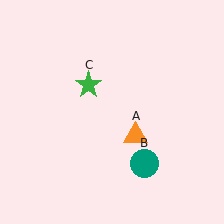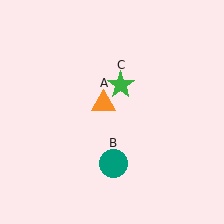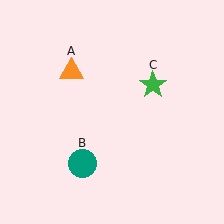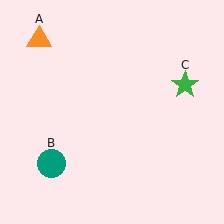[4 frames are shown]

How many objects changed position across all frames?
3 objects changed position: orange triangle (object A), teal circle (object B), green star (object C).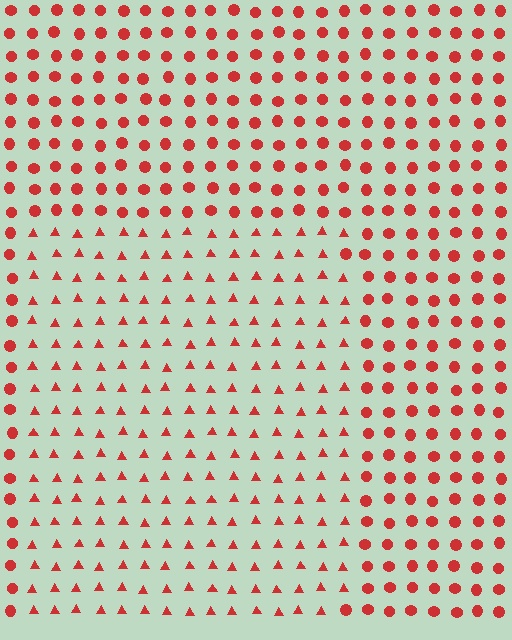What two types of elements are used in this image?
The image uses triangles inside the rectangle region and circles outside it.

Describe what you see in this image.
The image is filled with small red elements arranged in a uniform grid. A rectangle-shaped region contains triangles, while the surrounding area contains circles. The boundary is defined purely by the change in element shape.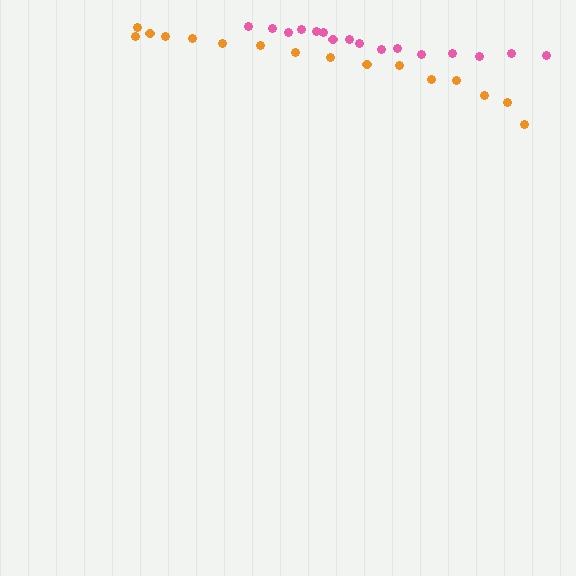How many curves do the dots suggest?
There are 2 distinct paths.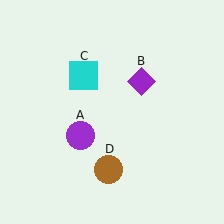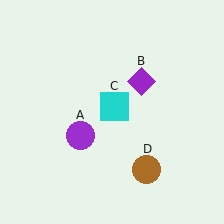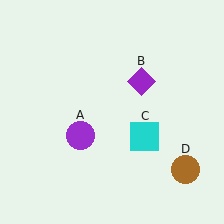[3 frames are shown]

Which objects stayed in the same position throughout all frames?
Purple circle (object A) and purple diamond (object B) remained stationary.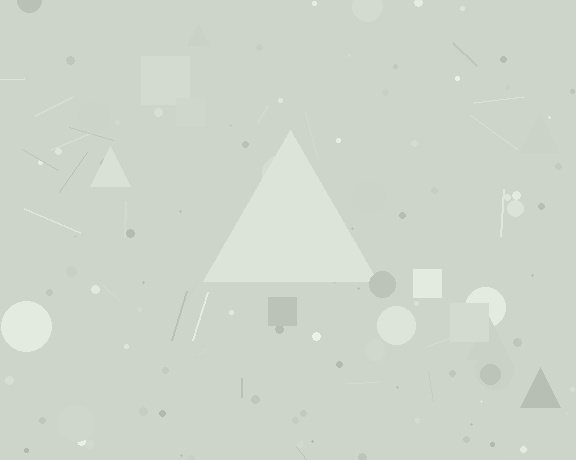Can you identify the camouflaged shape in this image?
The camouflaged shape is a triangle.